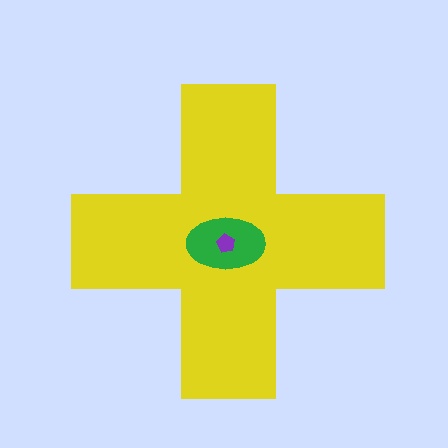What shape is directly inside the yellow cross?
The green ellipse.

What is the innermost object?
The purple pentagon.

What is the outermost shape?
The yellow cross.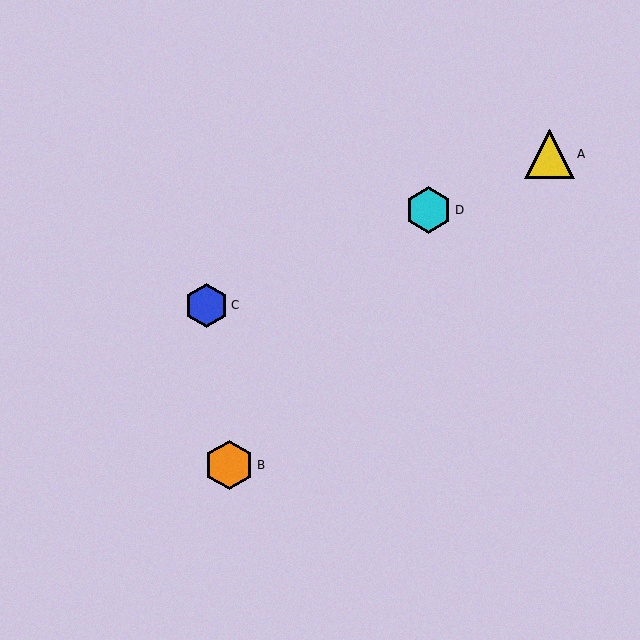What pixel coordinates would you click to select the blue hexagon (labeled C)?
Click at (206, 305) to select the blue hexagon C.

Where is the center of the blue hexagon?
The center of the blue hexagon is at (206, 305).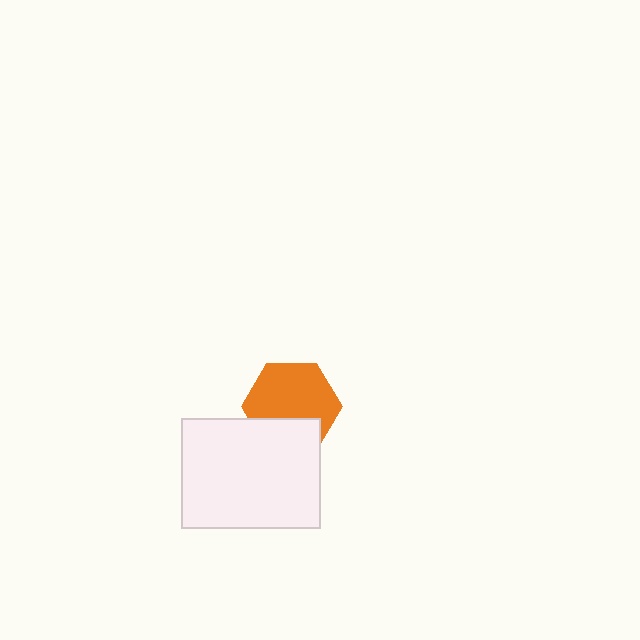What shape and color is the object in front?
The object in front is a white rectangle.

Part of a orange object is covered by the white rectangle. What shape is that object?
It is a hexagon.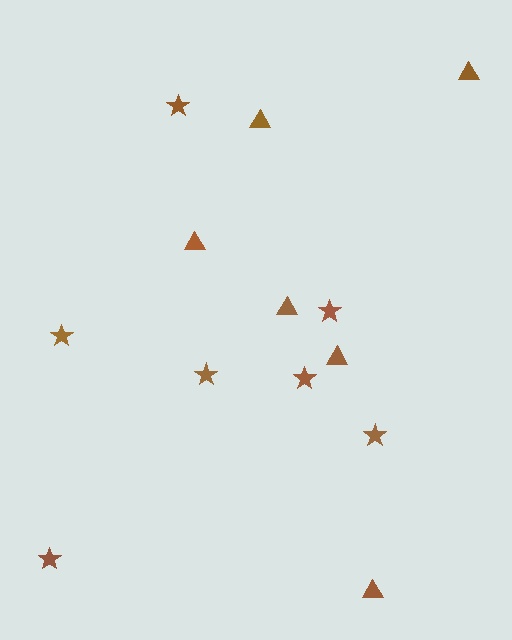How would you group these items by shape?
There are 2 groups: one group of stars (7) and one group of triangles (6).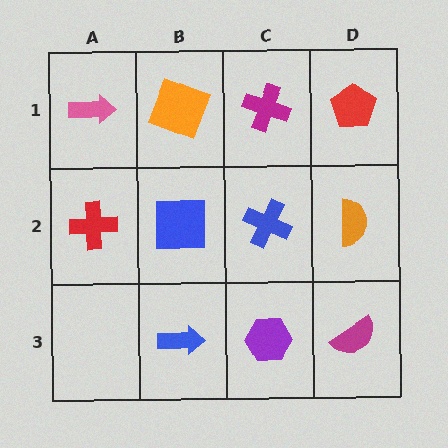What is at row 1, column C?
A magenta cross.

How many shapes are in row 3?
3 shapes.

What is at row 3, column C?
A purple hexagon.